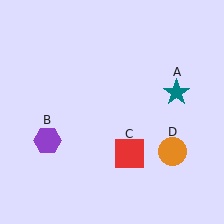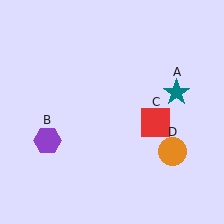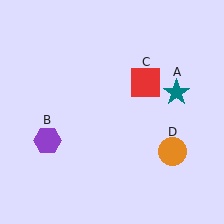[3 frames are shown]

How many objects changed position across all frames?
1 object changed position: red square (object C).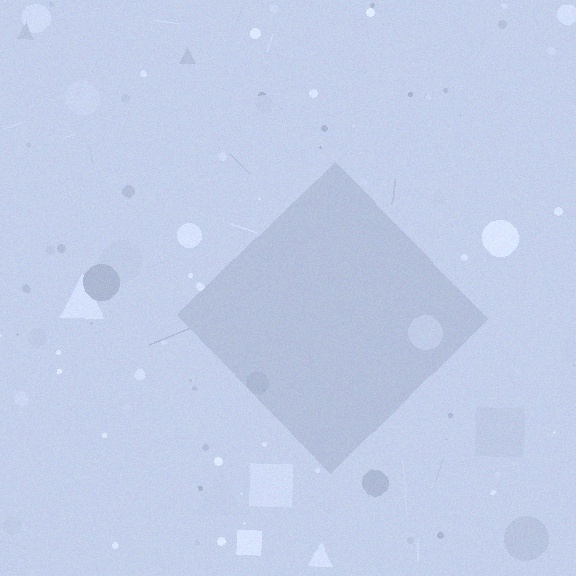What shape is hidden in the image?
A diamond is hidden in the image.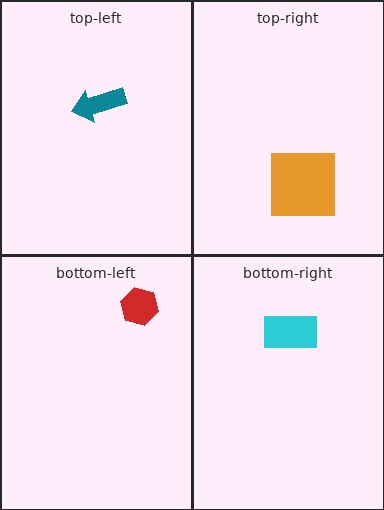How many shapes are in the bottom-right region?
1.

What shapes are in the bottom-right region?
The cyan rectangle.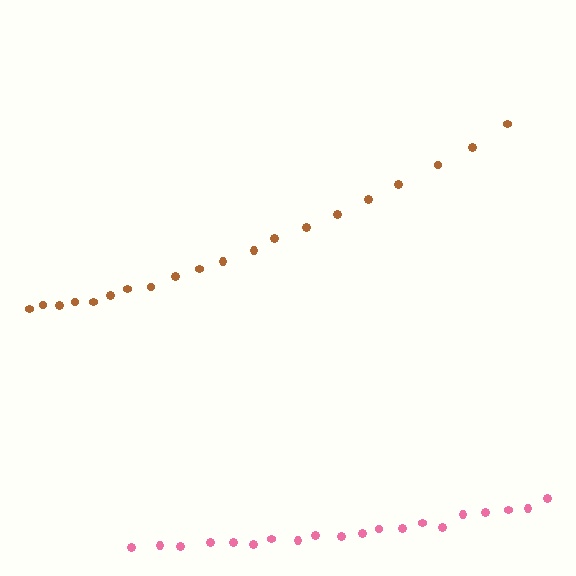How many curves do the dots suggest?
There are 2 distinct paths.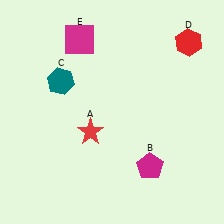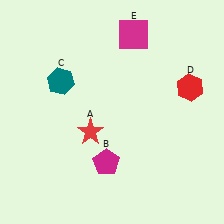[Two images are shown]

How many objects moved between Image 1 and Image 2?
3 objects moved between the two images.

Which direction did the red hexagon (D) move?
The red hexagon (D) moved down.